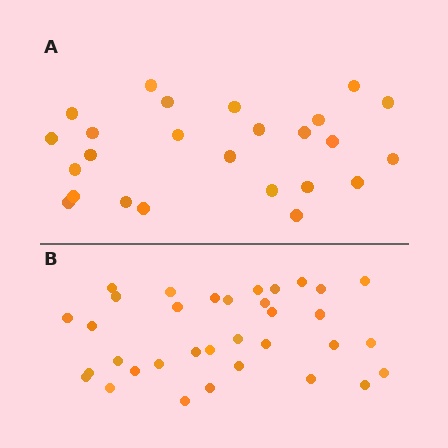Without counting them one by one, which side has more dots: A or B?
Region B (the bottom region) has more dots.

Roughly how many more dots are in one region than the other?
Region B has roughly 8 or so more dots than region A.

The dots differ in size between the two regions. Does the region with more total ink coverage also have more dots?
No. Region A has more total ink coverage because its dots are larger, but region B actually contains more individual dots. Total area can be misleading — the number of items is what matters here.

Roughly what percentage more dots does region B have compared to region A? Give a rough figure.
About 35% more.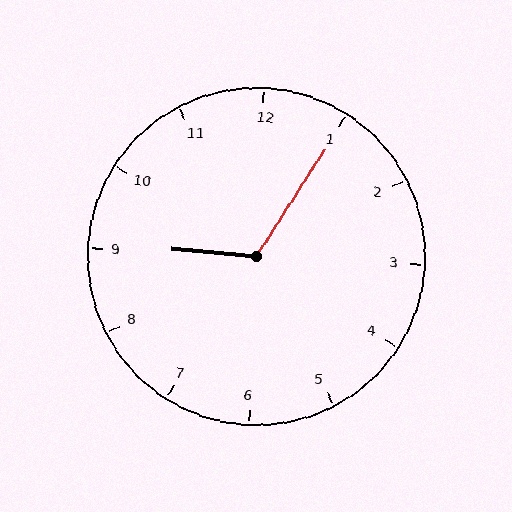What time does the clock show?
9:05.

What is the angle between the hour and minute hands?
Approximately 118 degrees.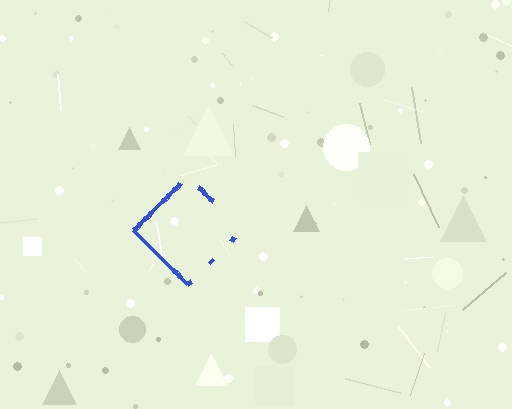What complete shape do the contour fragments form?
The contour fragments form a diamond.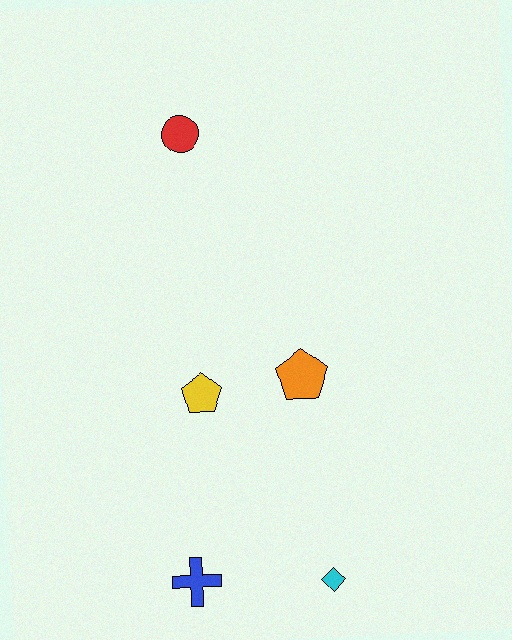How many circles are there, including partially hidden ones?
There is 1 circle.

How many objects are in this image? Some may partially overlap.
There are 5 objects.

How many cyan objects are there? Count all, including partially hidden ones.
There is 1 cyan object.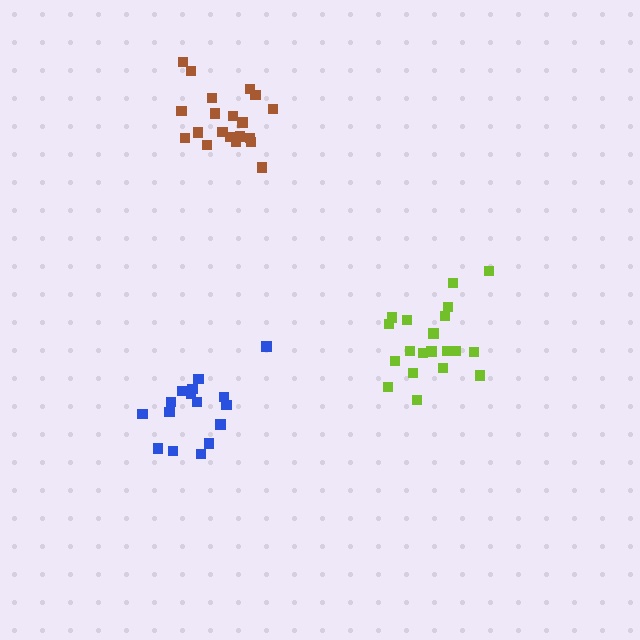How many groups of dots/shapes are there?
There are 3 groups.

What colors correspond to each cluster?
The clusters are colored: brown, blue, lime.